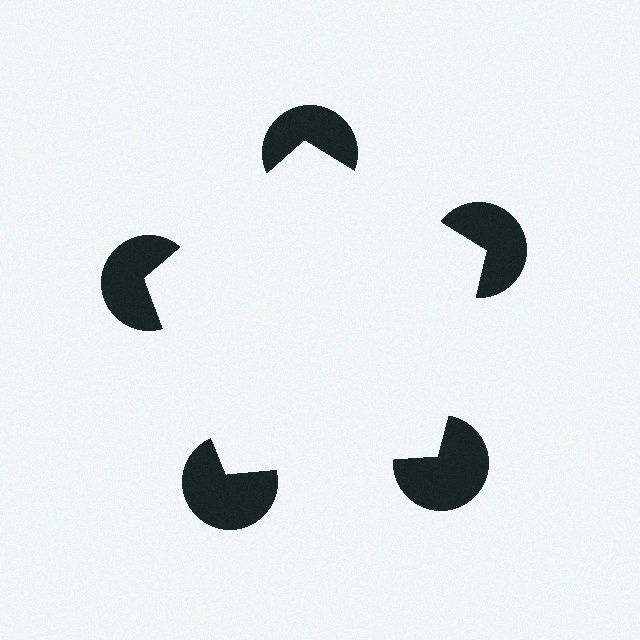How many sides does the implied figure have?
5 sides.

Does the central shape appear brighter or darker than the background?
It typically appears slightly brighter than the background, even though no actual brightness change is drawn.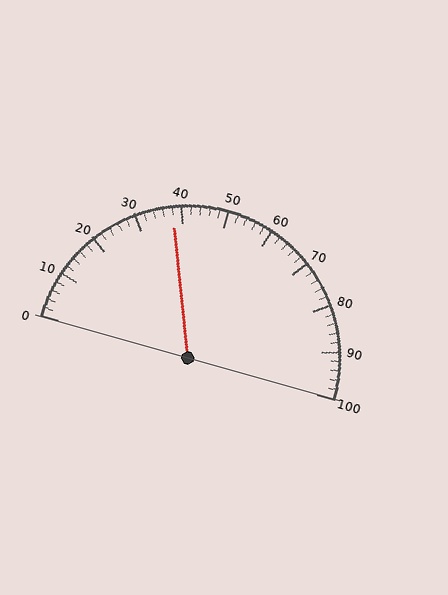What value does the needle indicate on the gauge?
The needle indicates approximately 38.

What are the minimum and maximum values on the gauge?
The gauge ranges from 0 to 100.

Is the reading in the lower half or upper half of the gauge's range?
The reading is in the lower half of the range (0 to 100).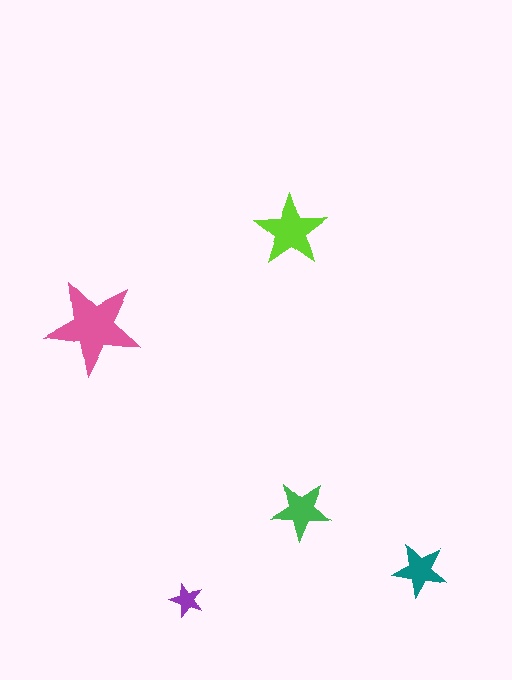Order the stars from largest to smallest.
the pink one, the lime one, the green one, the teal one, the purple one.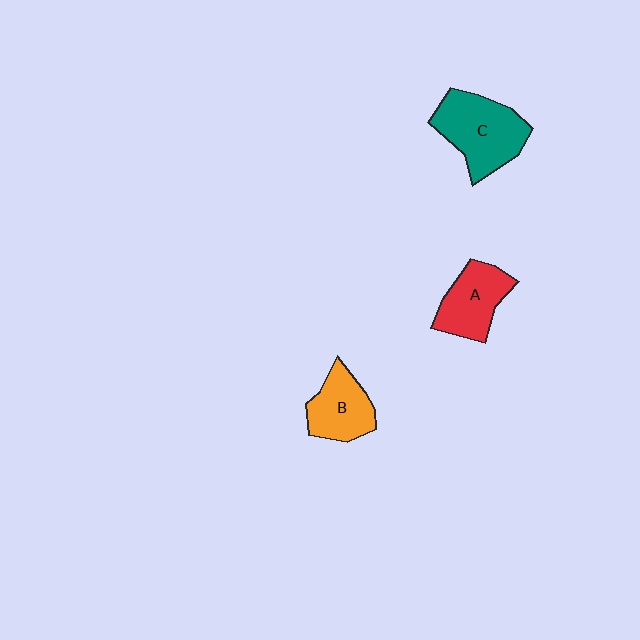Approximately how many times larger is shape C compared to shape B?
Approximately 1.5 times.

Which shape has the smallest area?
Shape B (orange).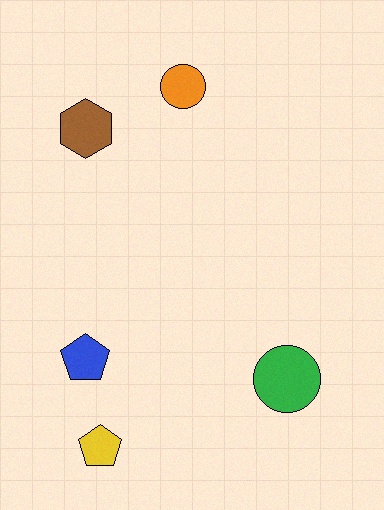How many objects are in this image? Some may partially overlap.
There are 5 objects.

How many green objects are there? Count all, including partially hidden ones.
There is 1 green object.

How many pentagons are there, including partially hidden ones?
There are 2 pentagons.